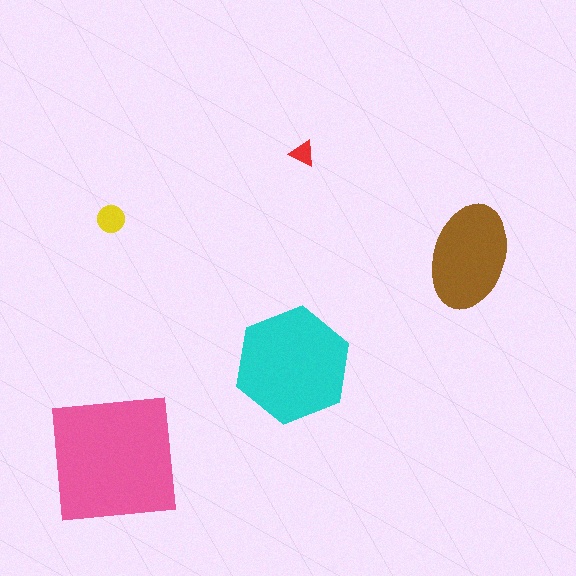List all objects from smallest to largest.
The red triangle, the yellow circle, the brown ellipse, the cyan hexagon, the pink square.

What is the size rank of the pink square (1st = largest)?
1st.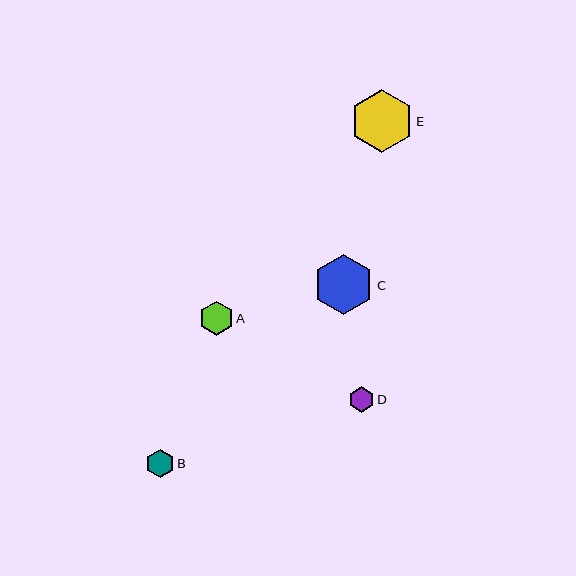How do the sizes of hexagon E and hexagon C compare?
Hexagon E and hexagon C are approximately the same size.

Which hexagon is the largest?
Hexagon E is the largest with a size of approximately 63 pixels.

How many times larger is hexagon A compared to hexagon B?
Hexagon A is approximately 1.2 times the size of hexagon B.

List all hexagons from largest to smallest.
From largest to smallest: E, C, A, B, D.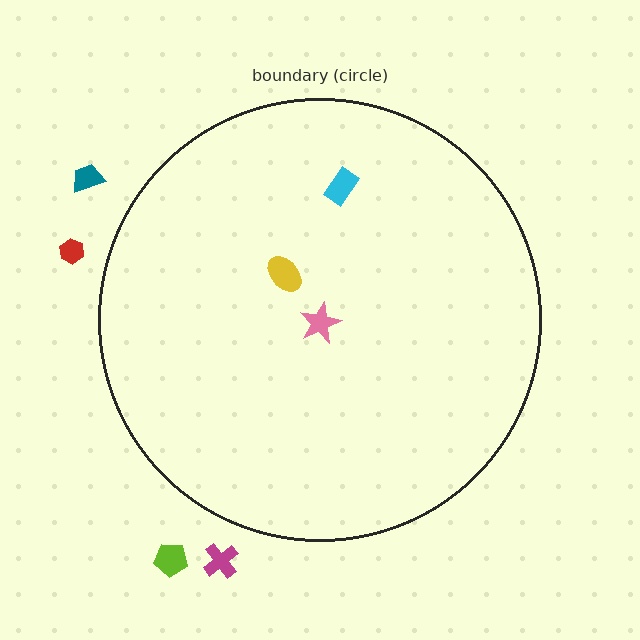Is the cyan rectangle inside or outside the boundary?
Inside.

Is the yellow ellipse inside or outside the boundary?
Inside.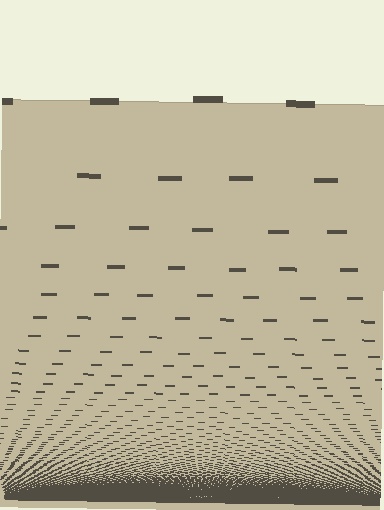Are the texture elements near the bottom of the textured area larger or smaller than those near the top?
Smaller. The gradient is inverted — elements near the bottom are smaller and denser.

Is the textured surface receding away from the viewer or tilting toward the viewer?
The surface appears to tilt toward the viewer. Texture elements get larger and sparser toward the top.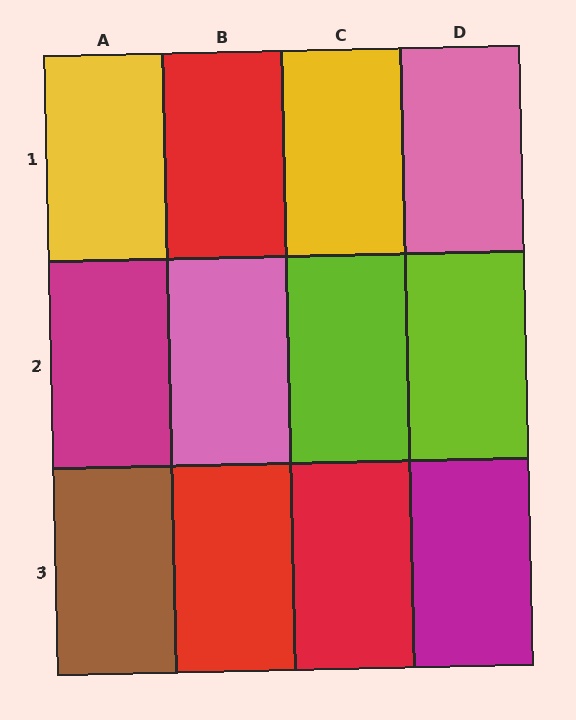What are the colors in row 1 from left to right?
Yellow, red, yellow, pink.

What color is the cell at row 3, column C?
Red.